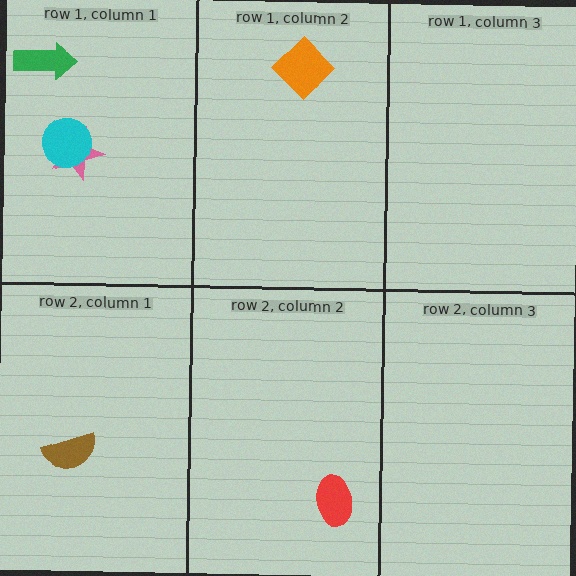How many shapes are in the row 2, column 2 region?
1.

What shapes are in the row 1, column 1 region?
The green arrow, the pink star, the cyan circle.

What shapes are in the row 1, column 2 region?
The orange diamond.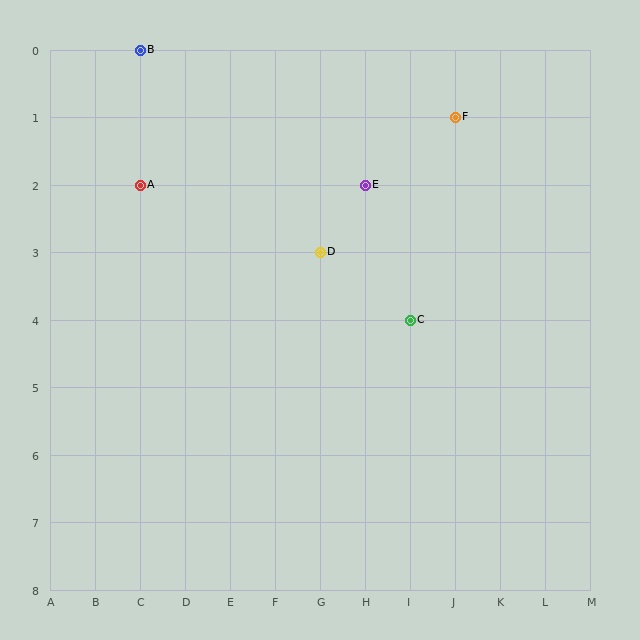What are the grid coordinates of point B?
Point B is at grid coordinates (C, 0).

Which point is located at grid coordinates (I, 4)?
Point C is at (I, 4).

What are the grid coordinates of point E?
Point E is at grid coordinates (H, 2).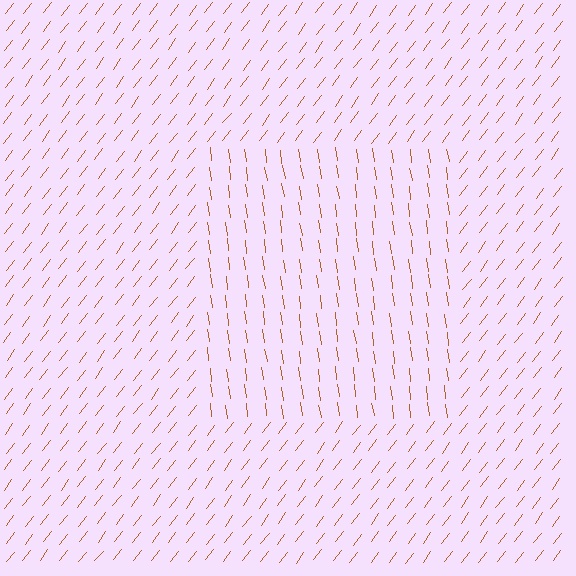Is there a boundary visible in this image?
Yes, there is a texture boundary formed by a change in line orientation.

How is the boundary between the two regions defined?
The boundary is defined purely by a change in line orientation (approximately 45 degrees difference). All lines are the same color and thickness.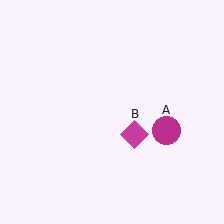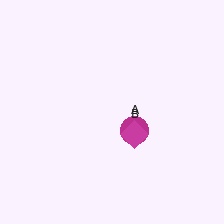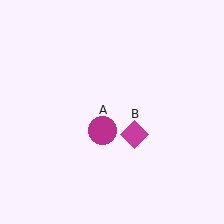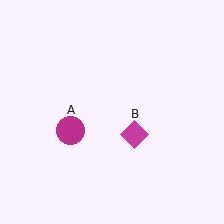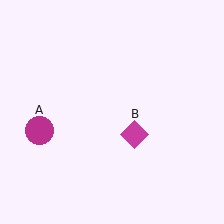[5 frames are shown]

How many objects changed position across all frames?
1 object changed position: magenta circle (object A).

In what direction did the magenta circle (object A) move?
The magenta circle (object A) moved left.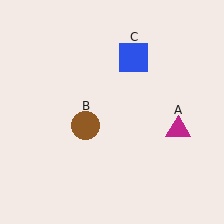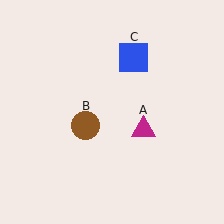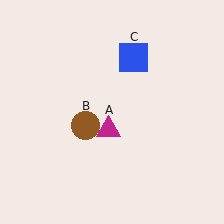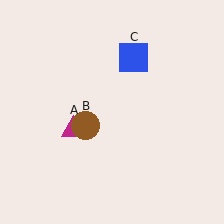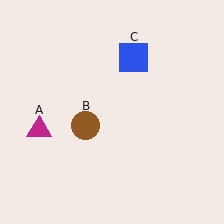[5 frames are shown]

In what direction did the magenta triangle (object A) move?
The magenta triangle (object A) moved left.